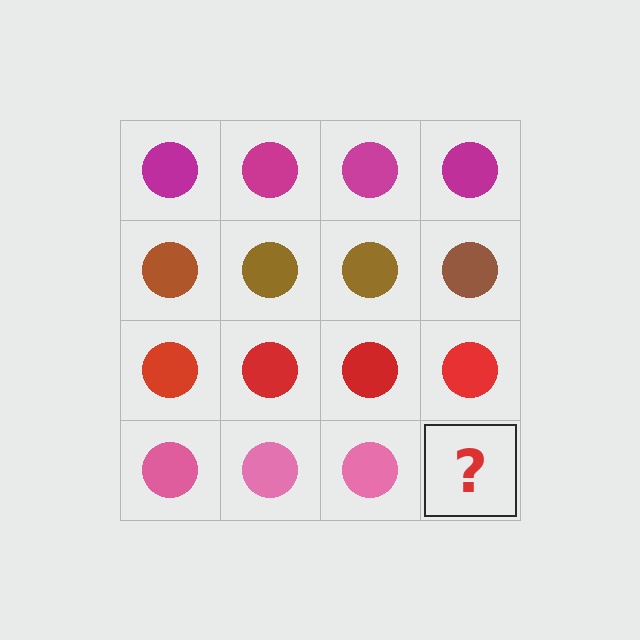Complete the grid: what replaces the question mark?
The question mark should be replaced with a pink circle.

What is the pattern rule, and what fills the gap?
The rule is that each row has a consistent color. The gap should be filled with a pink circle.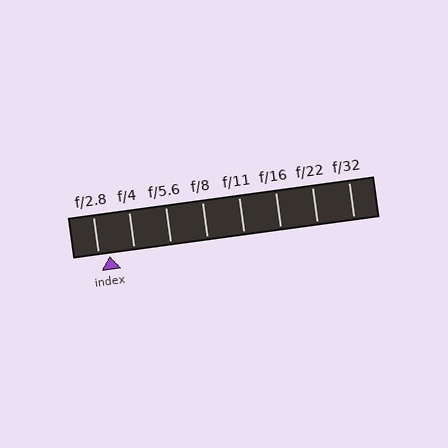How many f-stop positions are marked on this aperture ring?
There are 8 f-stop positions marked.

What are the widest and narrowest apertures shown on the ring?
The widest aperture shown is f/2.8 and the narrowest is f/32.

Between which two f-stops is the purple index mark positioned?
The index mark is between f/2.8 and f/4.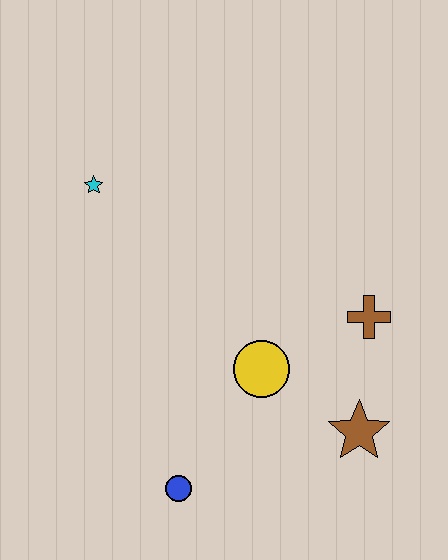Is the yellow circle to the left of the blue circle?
No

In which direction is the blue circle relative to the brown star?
The blue circle is to the left of the brown star.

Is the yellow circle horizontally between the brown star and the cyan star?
Yes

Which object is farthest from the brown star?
The cyan star is farthest from the brown star.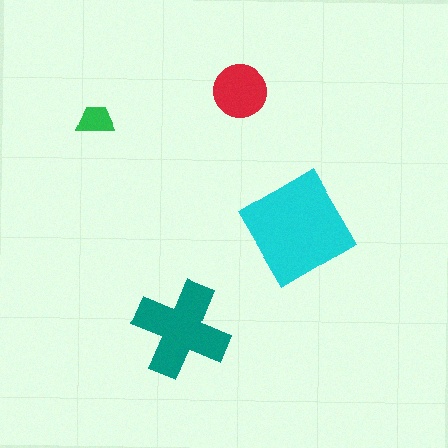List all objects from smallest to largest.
The green trapezoid, the red circle, the teal cross, the cyan diamond.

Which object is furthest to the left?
The green trapezoid is leftmost.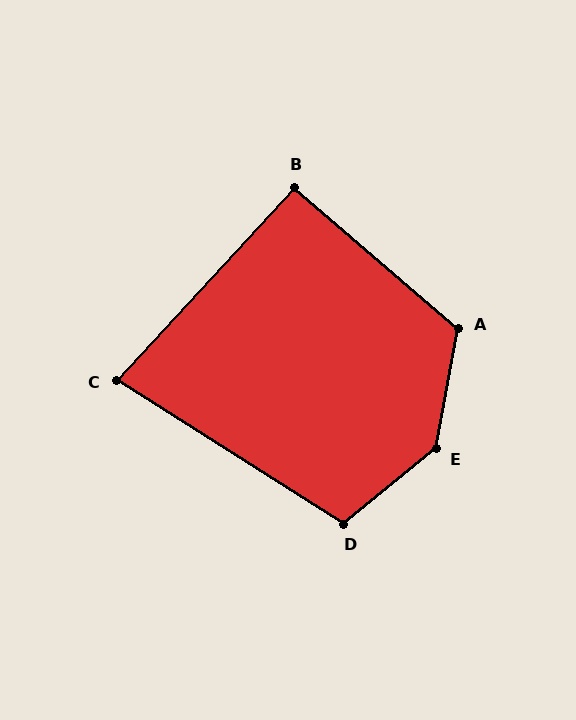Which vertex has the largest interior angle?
E, at approximately 139 degrees.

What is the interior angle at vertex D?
Approximately 109 degrees (obtuse).